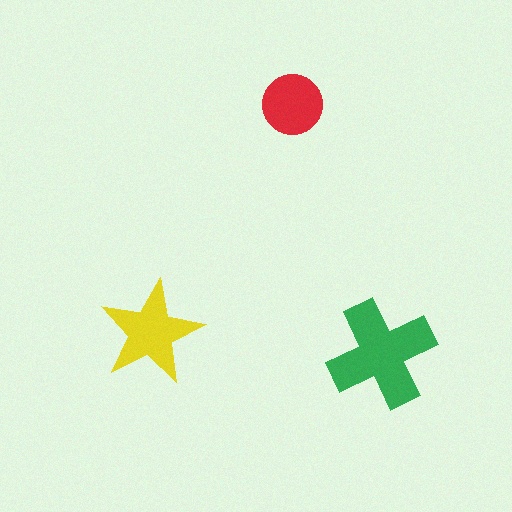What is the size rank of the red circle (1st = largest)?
3rd.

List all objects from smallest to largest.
The red circle, the yellow star, the green cross.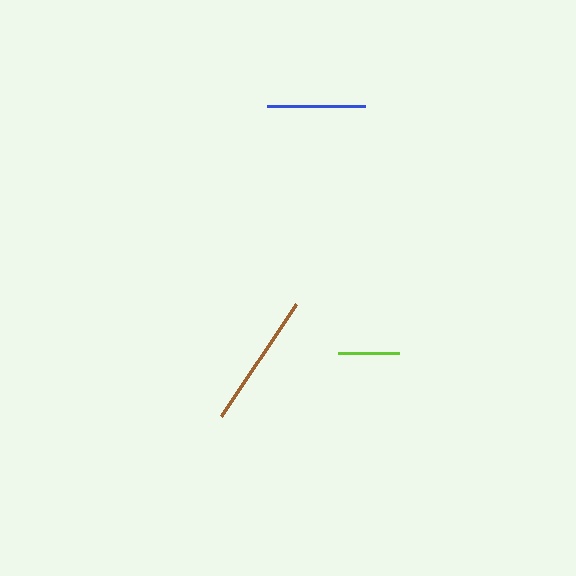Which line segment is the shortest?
The lime line is the shortest at approximately 61 pixels.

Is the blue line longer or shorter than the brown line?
The brown line is longer than the blue line.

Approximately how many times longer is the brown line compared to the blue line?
The brown line is approximately 1.4 times the length of the blue line.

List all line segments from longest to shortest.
From longest to shortest: brown, blue, lime.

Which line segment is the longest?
The brown line is the longest at approximately 135 pixels.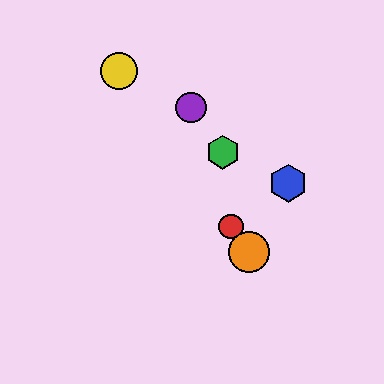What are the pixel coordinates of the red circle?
The red circle is at (231, 226).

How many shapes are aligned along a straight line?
3 shapes (the red circle, the yellow circle, the orange circle) are aligned along a straight line.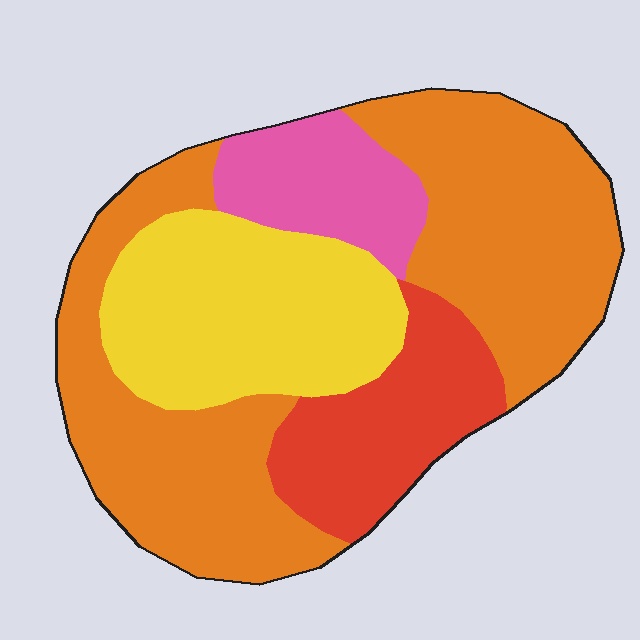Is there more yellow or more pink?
Yellow.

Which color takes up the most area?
Orange, at roughly 50%.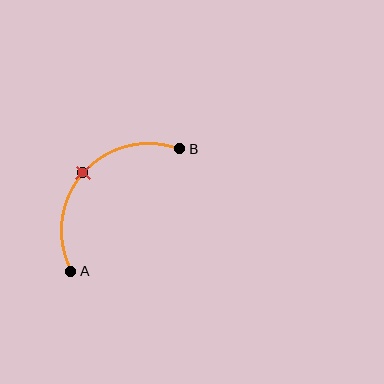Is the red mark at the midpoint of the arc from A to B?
Yes. The red mark lies on the arc at equal arc-length from both A and B — it is the arc midpoint.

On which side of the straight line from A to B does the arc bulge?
The arc bulges above and to the left of the straight line connecting A and B.